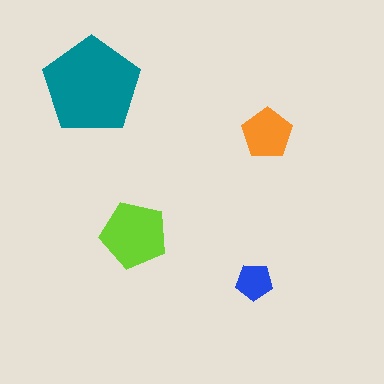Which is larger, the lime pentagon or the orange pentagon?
The lime one.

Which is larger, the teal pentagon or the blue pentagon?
The teal one.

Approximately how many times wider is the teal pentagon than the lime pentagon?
About 1.5 times wider.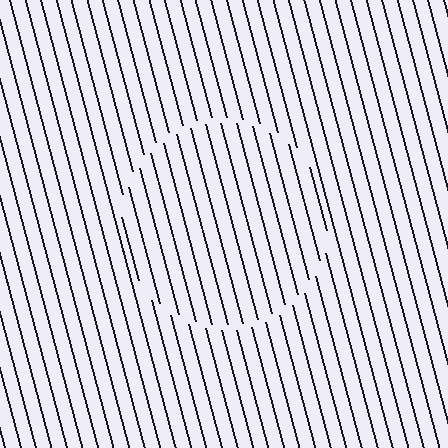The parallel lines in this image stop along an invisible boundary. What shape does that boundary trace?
An illusory circle. The interior of the shape contains the same grating, shifted by half a period — the contour is defined by the phase discontinuity where line-ends from the inner and outer gratings abut.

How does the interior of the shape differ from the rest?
The interior of the shape contains the same grating, shifted by half a period — the contour is defined by the phase discontinuity where line-ends from the inner and outer gratings abut.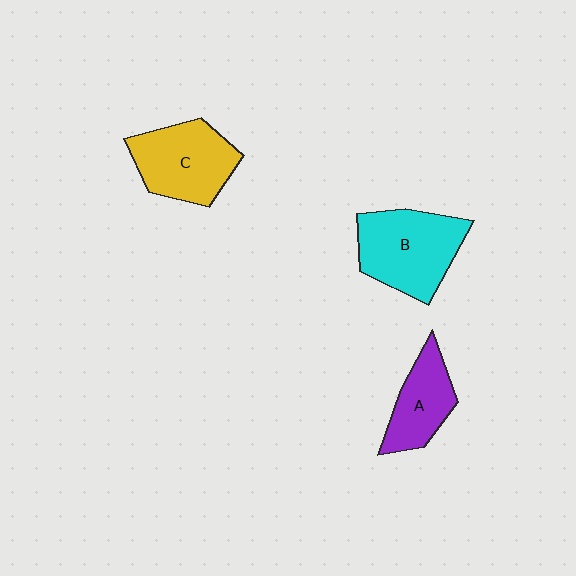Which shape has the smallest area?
Shape A (purple).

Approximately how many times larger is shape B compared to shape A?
Approximately 1.5 times.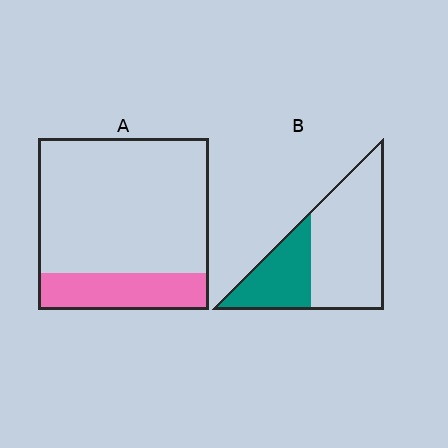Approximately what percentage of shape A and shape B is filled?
A is approximately 20% and B is approximately 35%.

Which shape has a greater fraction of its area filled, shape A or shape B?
Shape B.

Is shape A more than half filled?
No.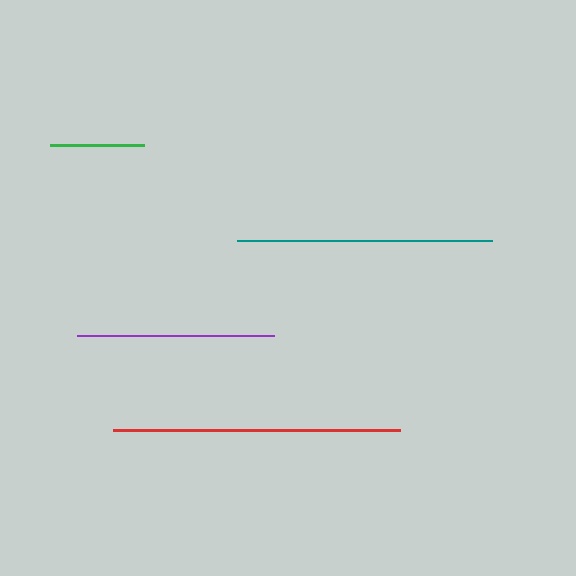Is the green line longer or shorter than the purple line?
The purple line is longer than the green line.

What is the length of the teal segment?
The teal segment is approximately 255 pixels long.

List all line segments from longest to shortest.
From longest to shortest: red, teal, purple, green.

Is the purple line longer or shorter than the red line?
The red line is longer than the purple line.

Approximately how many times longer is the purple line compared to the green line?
The purple line is approximately 2.1 times the length of the green line.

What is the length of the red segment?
The red segment is approximately 287 pixels long.